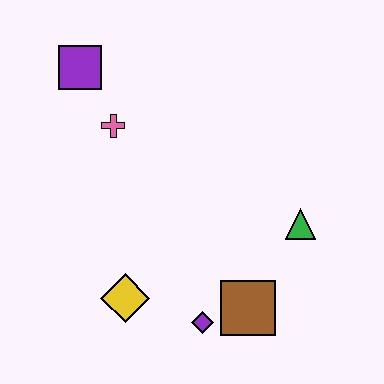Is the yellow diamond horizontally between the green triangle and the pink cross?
Yes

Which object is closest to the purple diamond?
The brown square is closest to the purple diamond.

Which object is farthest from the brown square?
The purple square is farthest from the brown square.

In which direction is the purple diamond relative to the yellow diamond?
The purple diamond is to the right of the yellow diamond.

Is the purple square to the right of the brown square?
No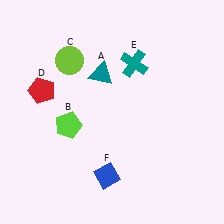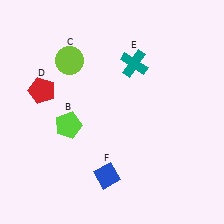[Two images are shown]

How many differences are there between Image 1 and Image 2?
There is 1 difference between the two images.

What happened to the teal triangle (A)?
The teal triangle (A) was removed in Image 2. It was in the top-left area of Image 1.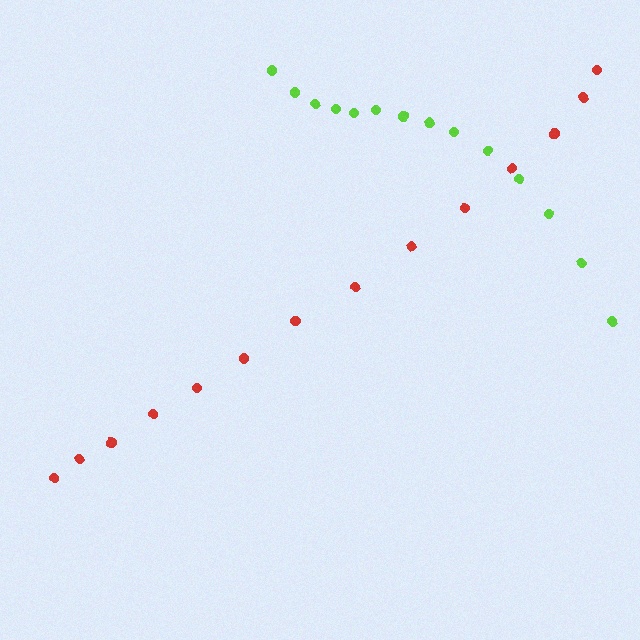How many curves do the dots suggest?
There are 2 distinct paths.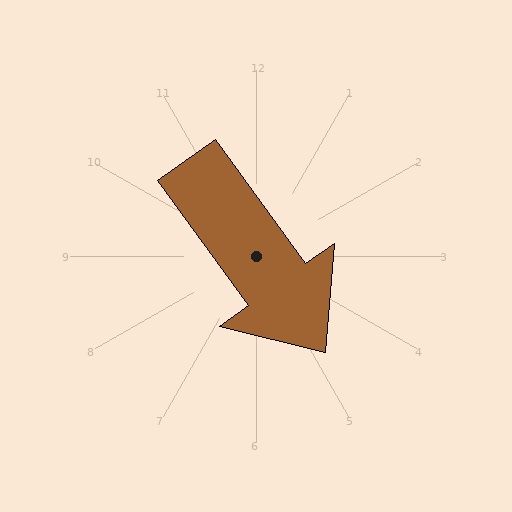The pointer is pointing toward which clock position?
Roughly 5 o'clock.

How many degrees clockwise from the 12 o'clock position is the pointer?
Approximately 144 degrees.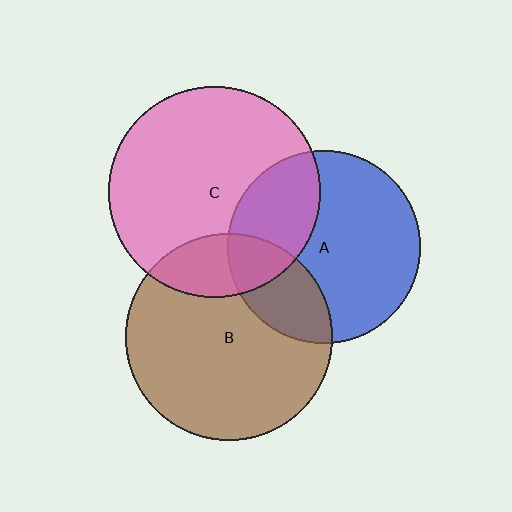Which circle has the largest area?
Circle C (pink).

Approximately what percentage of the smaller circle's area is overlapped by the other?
Approximately 20%.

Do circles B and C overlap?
Yes.